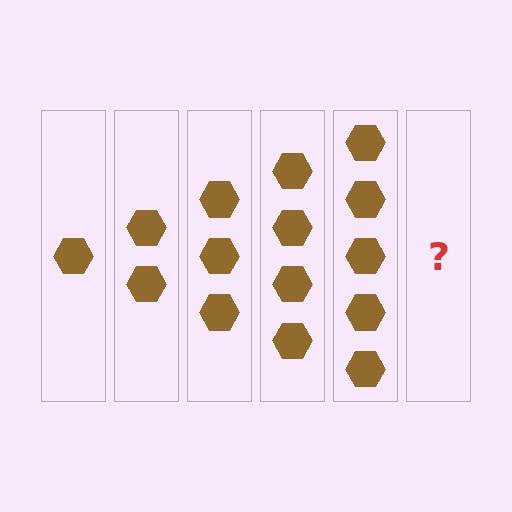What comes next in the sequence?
The next element should be 6 hexagons.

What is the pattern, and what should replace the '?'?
The pattern is that each step adds one more hexagon. The '?' should be 6 hexagons.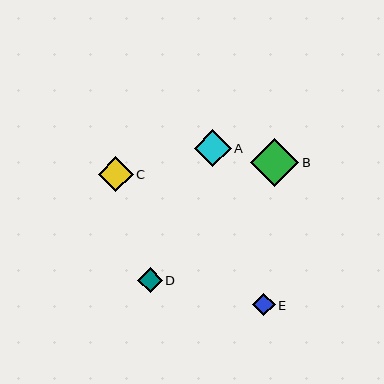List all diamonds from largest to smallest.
From largest to smallest: B, A, C, D, E.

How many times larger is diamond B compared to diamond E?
Diamond B is approximately 2.1 times the size of diamond E.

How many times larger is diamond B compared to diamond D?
Diamond B is approximately 1.9 times the size of diamond D.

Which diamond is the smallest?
Diamond E is the smallest with a size of approximately 23 pixels.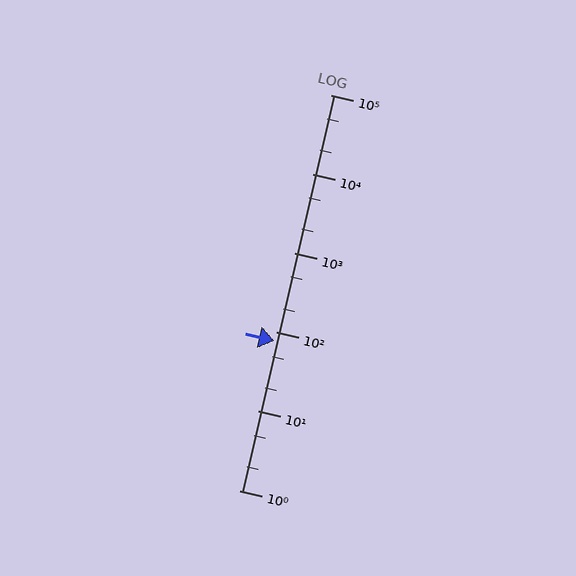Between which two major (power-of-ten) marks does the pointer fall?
The pointer is between 10 and 100.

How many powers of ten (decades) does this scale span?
The scale spans 5 decades, from 1 to 100000.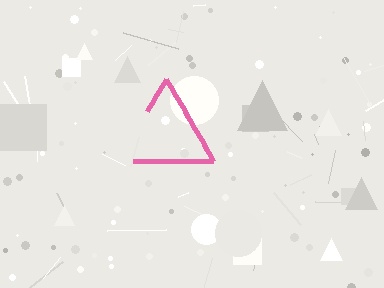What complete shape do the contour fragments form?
The contour fragments form a triangle.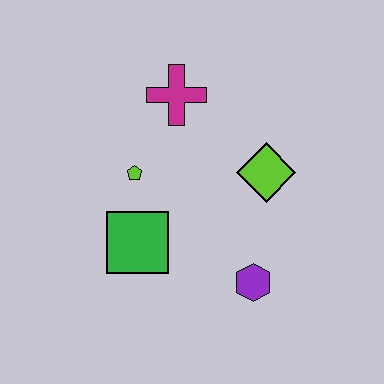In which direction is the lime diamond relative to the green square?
The lime diamond is to the right of the green square.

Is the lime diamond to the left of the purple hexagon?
No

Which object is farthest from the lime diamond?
The green square is farthest from the lime diamond.